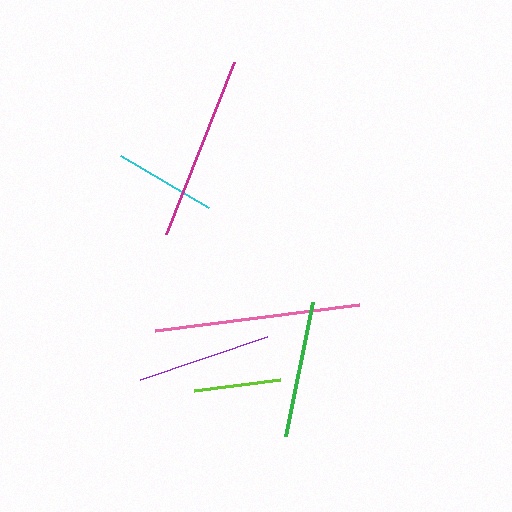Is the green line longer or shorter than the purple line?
The green line is longer than the purple line.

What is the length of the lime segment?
The lime segment is approximately 87 pixels long.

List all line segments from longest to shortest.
From longest to shortest: pink, magenta, green, purple, cyan, lime.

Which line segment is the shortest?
The lime line is the shortest at approximately 87 pixels.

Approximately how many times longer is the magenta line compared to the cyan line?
The magenta line is approximately 1.8 times the length of the cyan line.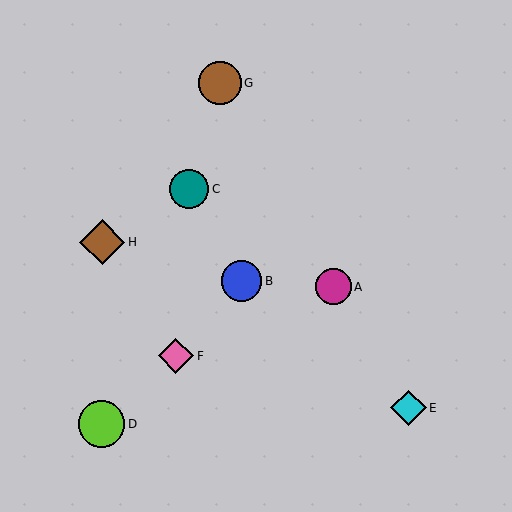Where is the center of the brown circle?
The center of the brown circle is at (220, 83).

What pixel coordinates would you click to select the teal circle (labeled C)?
Click at (189, 189) to select the teal circle C.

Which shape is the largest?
The lime circle (labeled D) is the largest.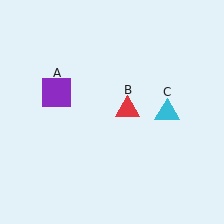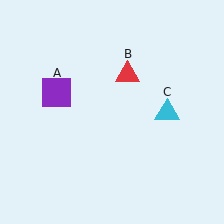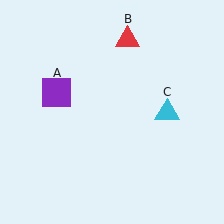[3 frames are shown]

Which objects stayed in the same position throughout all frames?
Purple square (object A) and cyan triangle (object C) remained stationary.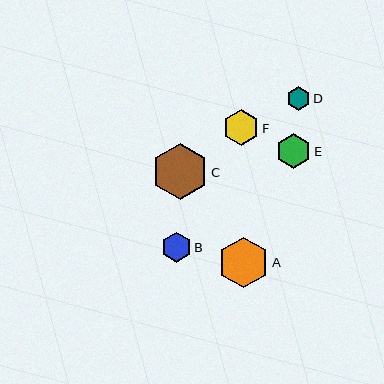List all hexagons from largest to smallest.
From largest to smallest: C, A, F, E, B, D.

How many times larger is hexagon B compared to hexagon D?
Hexagon B is approximately 1.3 times the size of hexagon D.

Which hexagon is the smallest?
Hexagon D is the smallest with a size of approximately 24 pixels.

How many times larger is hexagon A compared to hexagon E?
Hexagon A is approximately 1.5 times the size of hexagon E.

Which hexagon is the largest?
Hexagon C is the largest with a size of approximately 56 pixels.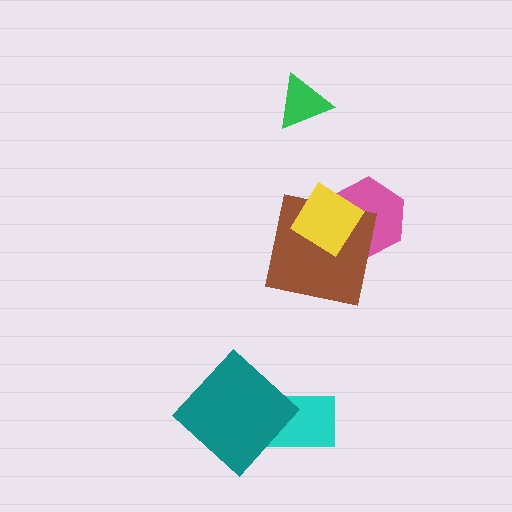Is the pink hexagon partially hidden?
Yes, it is partially covered by another shape.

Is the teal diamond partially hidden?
No, no other shape covers it.